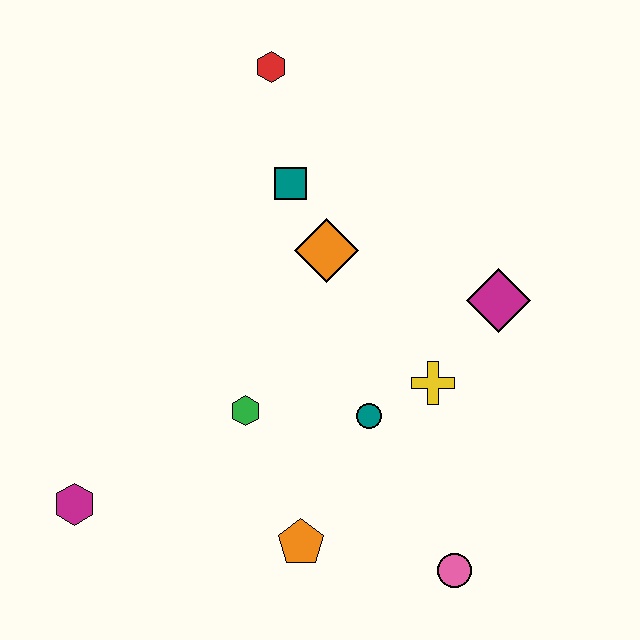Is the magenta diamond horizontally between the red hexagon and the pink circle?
No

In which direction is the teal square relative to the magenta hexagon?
The teal square is above the magenta hexagon.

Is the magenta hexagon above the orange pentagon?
Yes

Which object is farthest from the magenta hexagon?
The red hexagon is farthest from the magenta hexagon.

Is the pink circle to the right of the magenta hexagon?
Yes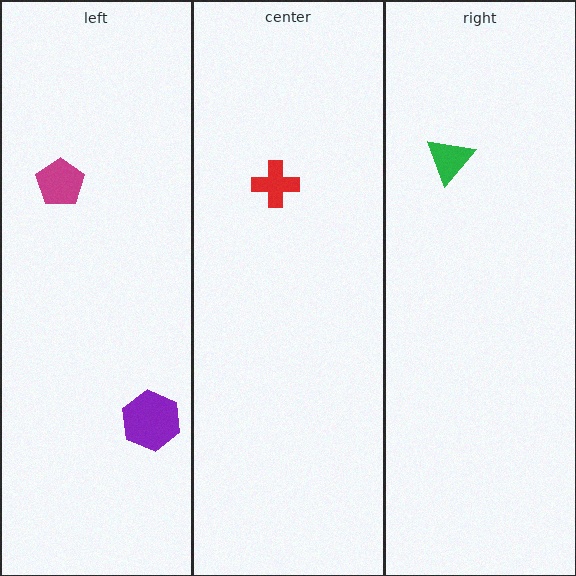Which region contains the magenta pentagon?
The left region.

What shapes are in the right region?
The green triangle.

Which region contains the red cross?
The center region.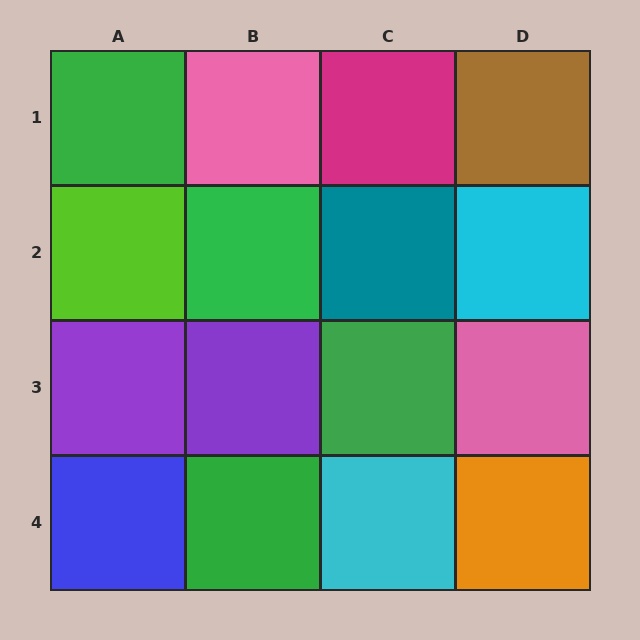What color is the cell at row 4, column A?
Blue.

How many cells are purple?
2 cells are purple.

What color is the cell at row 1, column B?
Pink.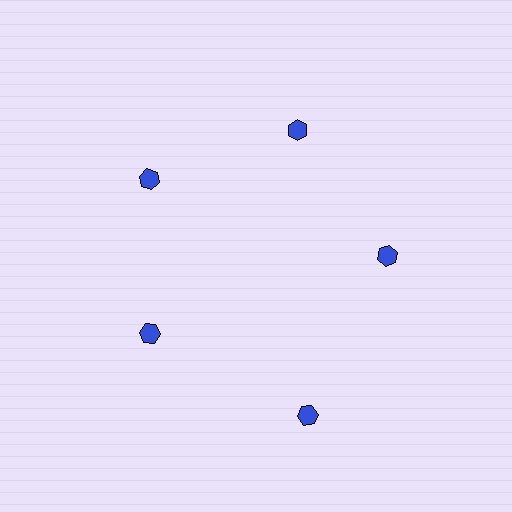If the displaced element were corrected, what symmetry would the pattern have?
It would have 5-fold rotational symmetry — the pattern would map onto itself every 72 degrees.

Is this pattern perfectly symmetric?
No. The 5 blue hexagons are arranged in a ring, but one element near the 5 o'clock position is pushed outward from the center, breaking the 5-fold rotational symmetry.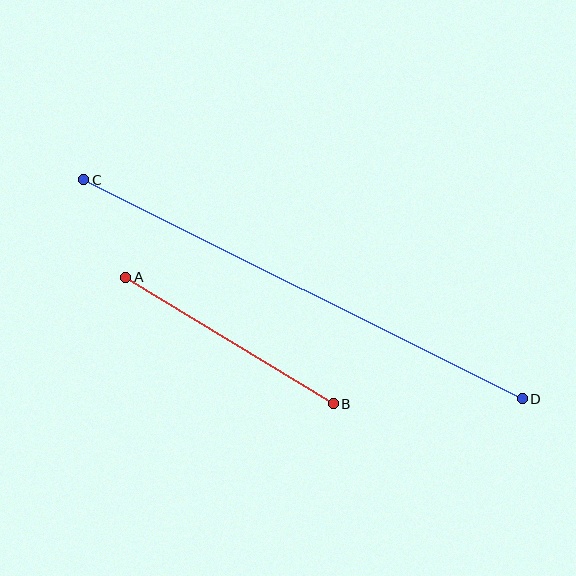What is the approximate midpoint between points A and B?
The midpoint is at approximately (230, 341) pixels.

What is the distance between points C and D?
The distance is approximately 490 pixels.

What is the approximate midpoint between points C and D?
The midpoint is at approximately (303, 289) pixels.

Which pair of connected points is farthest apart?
Points C and D are farthest apart.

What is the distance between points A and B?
The distance is approximately 243 pixels.